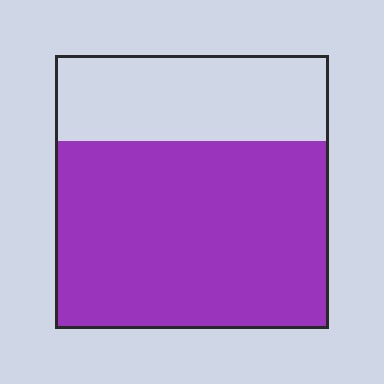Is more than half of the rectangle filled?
Yes.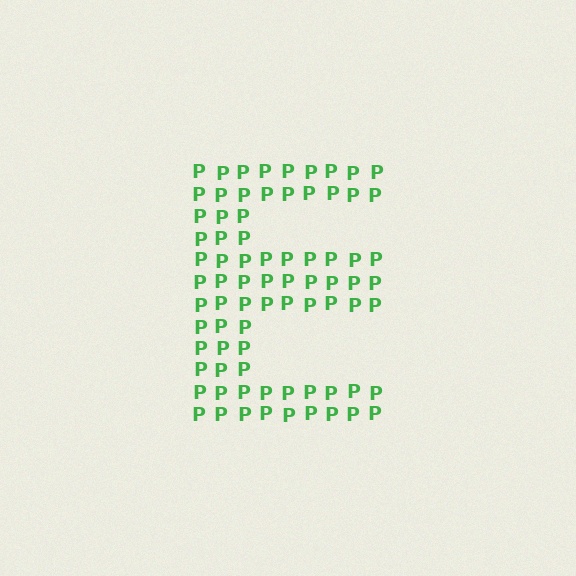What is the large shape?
The large shape is the letter E.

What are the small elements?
The small elements are letter P's.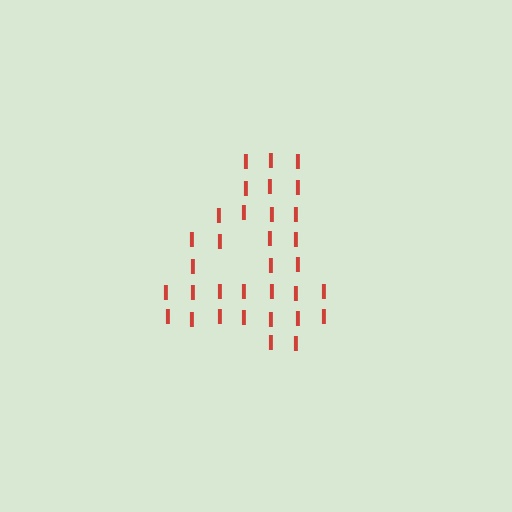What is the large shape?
The large shape is the digit 4.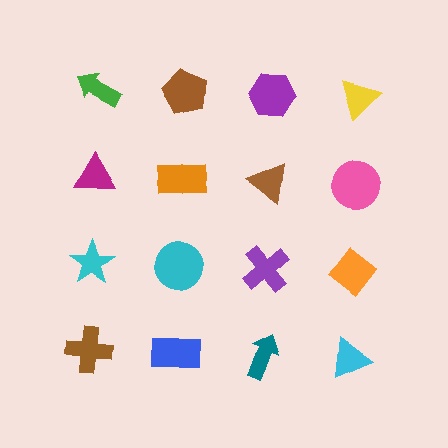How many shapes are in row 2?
4 shapes.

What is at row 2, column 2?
An orange rectangle.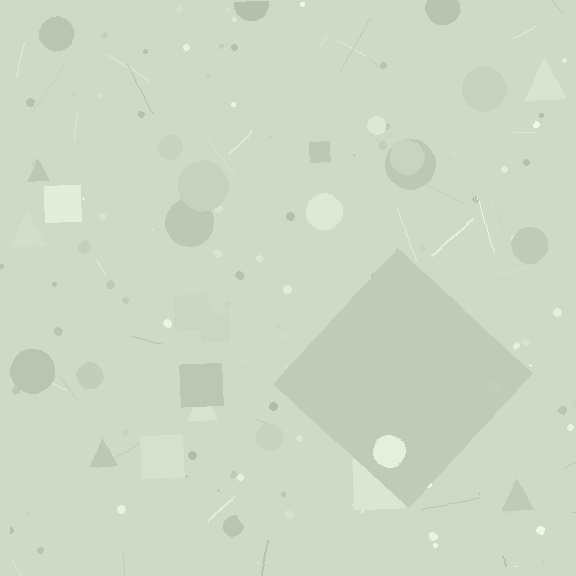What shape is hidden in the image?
A diamond is hidden in the image.